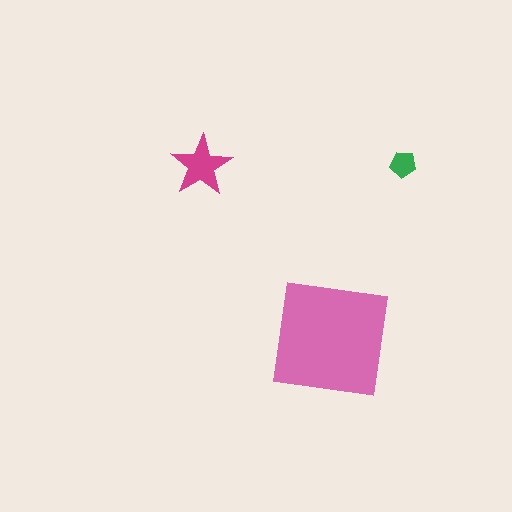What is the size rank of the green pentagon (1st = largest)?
3rd.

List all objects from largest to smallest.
The pink square, the magenta star, the green pentagon.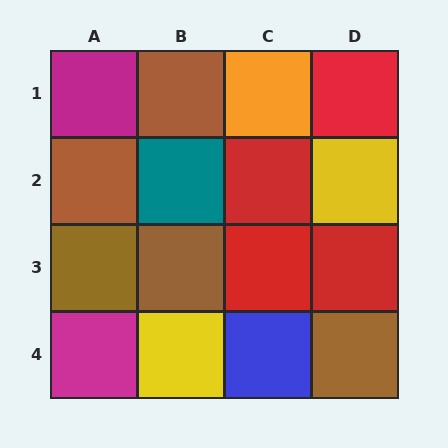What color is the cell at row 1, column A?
Magenta.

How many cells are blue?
1 cell is blue.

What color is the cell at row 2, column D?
Yellow.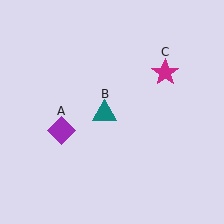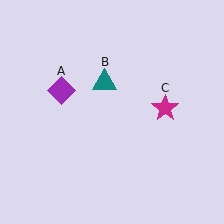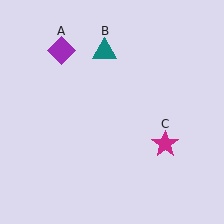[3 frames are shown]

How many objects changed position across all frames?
3 objects changed position: purple diamond (object A), teal triangle (object B), magenta star (object C).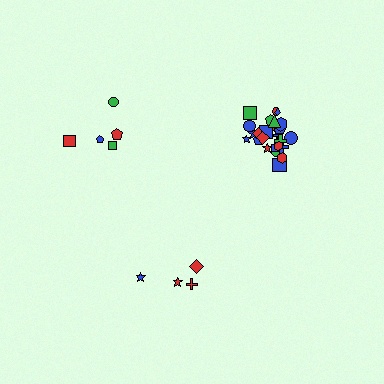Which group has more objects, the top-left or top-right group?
The top-right group.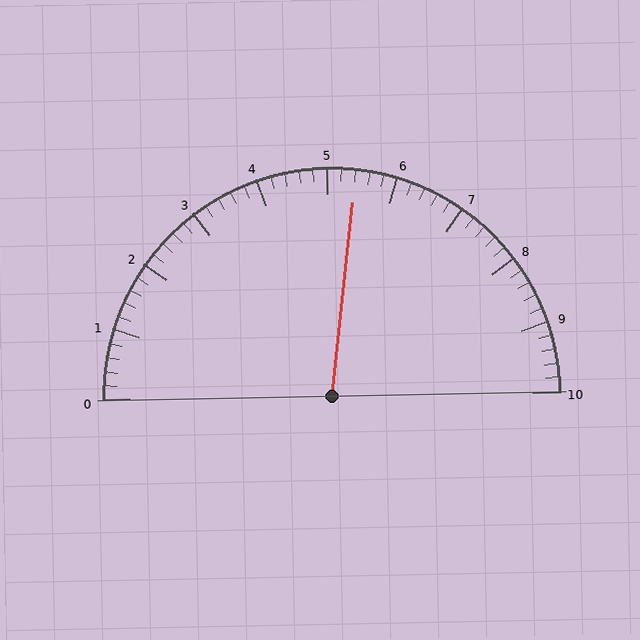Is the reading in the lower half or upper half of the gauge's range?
The reading is in the upper half of the range (0 to 10).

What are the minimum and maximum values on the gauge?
The gauge ranges from 0 to 10.